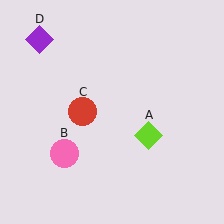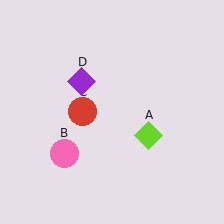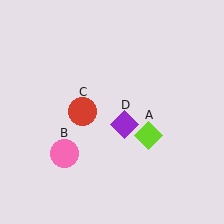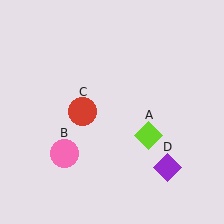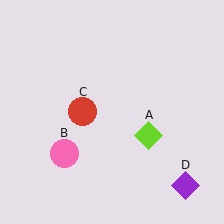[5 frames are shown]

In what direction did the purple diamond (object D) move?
The purple diamond (object D) moved down and to the right.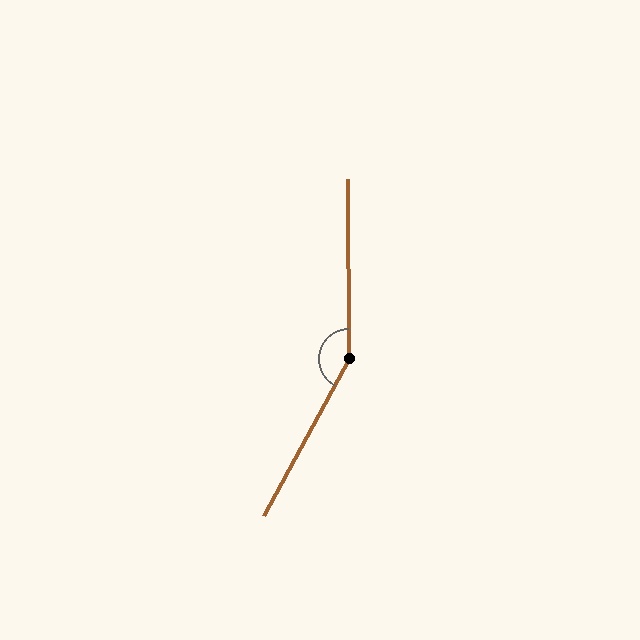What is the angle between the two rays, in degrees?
Approximately 151 degrees.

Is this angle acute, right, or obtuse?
It is obtuse.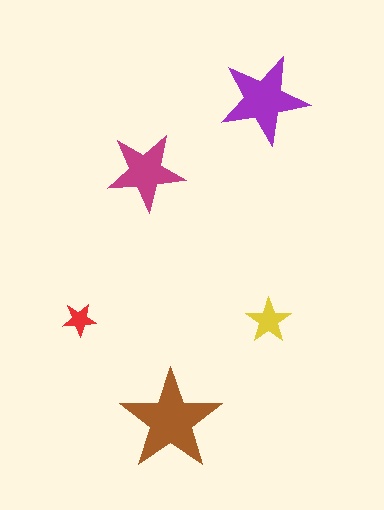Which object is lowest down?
The brown star is bottommost.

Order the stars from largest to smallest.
the brown one, the purple one, the magenta one, the yellow one, the red one.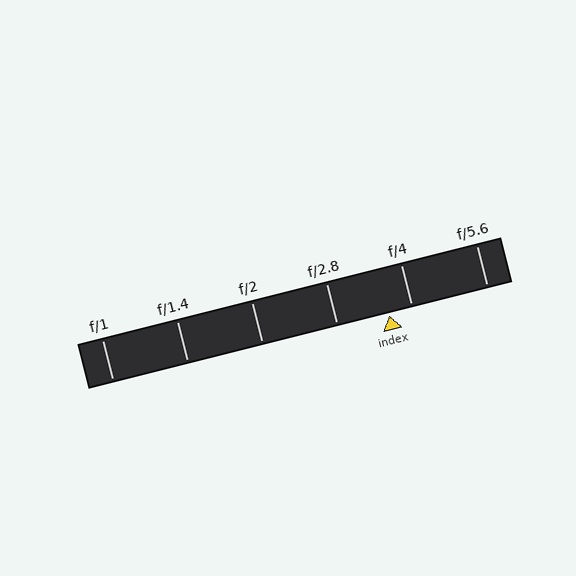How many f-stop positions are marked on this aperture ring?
There are 6 f-stop positions marked.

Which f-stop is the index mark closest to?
The index mark is closest to f/4.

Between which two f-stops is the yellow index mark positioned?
The index mark is between f/2.8 and f/4.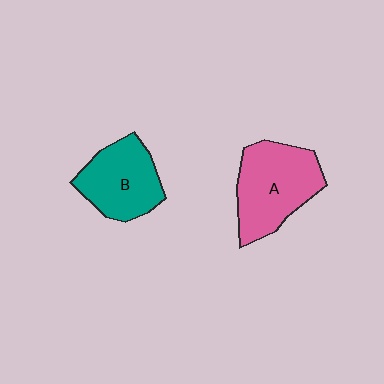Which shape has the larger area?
Shape A (pink).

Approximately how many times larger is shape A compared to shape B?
Approximately 1.2 times.